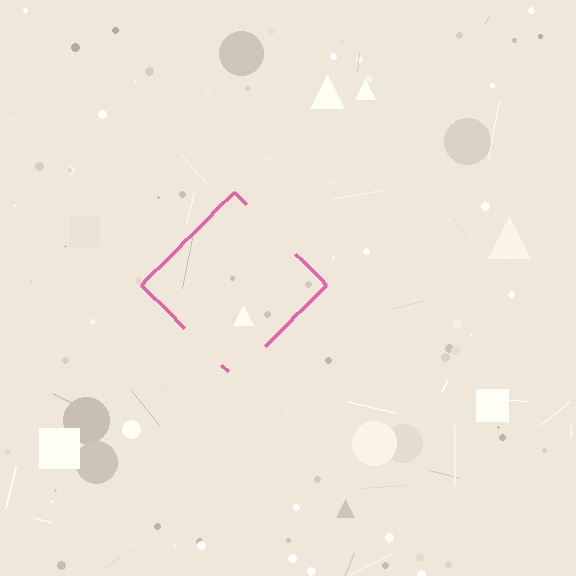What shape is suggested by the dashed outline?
The dashed outline suggests a diamond.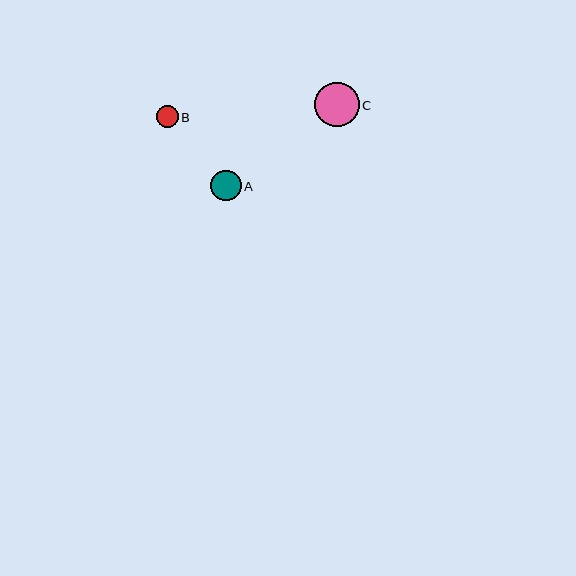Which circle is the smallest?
Circle B is the smallest with a size of approximately 22 pixels.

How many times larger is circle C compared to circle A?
Circle C is approximately 1.4 times the size of circle A.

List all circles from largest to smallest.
From largest to smallest: C, A, B.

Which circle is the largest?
Circle C is the largest with a size of approximately 44 pixels.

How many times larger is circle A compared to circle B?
Circle A is approximately 1.4 times the size of circle B.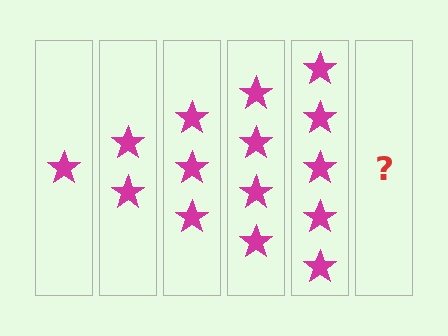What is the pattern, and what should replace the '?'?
The pattern is that each step adds one more star. The '?' should be 6 stars.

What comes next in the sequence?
The next element should be 6 stars.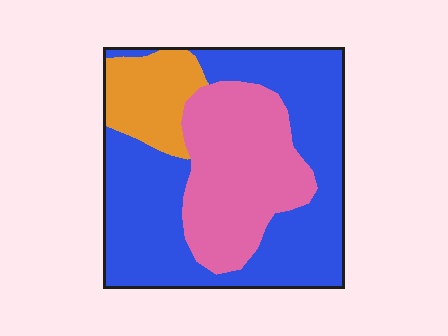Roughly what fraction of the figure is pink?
Pink covers 31% of the figure.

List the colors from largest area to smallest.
From largest to smallest: blue, pink, orange.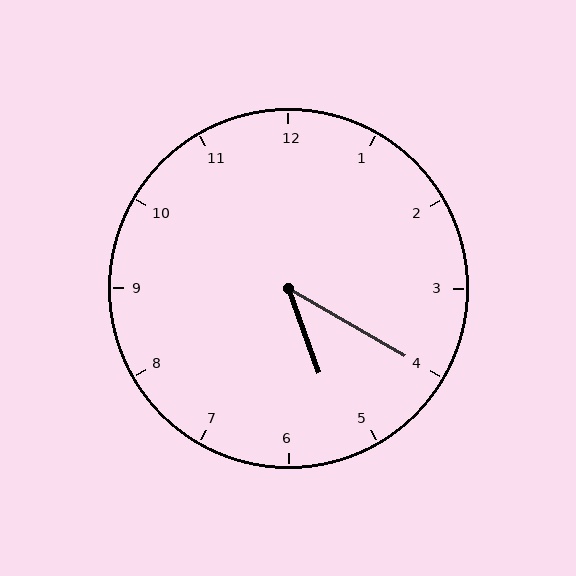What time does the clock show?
5:20.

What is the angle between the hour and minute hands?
Approximately 40 degrees.